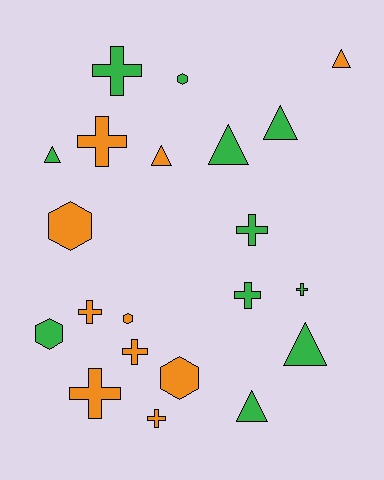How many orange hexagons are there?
There are 3 orange hexagons.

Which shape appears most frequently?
Cross, with 9 objects.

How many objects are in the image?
There are 21 objects.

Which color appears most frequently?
Green, with 11 objects.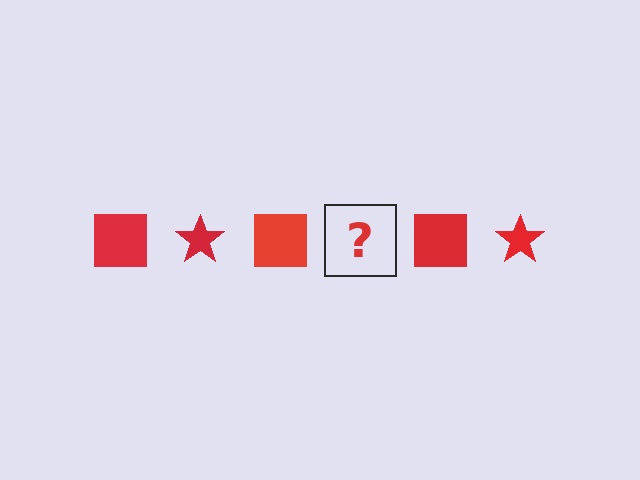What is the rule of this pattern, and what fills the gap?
The rule is that the pattern cycles through square, star shapes in red. The gap should be filled with a red star.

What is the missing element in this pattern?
The missing element is a red star.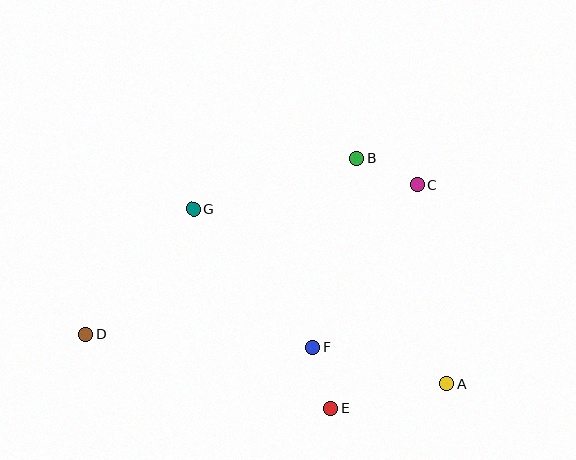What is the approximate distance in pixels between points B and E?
The distance between B and E is approximately 251 pixels.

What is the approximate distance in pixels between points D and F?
The distance between D and F is approximately 227 pixels.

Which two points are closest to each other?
Points E and F are closest to each other.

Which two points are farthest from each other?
Points A and D are farthest from each other.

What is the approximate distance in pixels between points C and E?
The distance between C and E is approximately 240 pixels.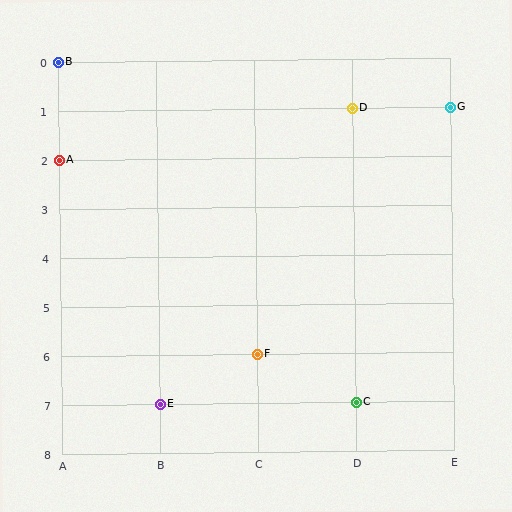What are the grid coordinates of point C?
Point C is at grid coordinates (D, 7).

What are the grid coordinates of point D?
Point D is at grid coordinates (D, 1).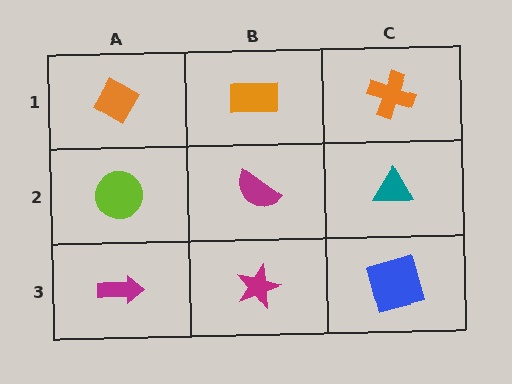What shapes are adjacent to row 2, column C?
An orange cross (row 1, column C), a blue square (row 3, column C), a magenta semicircle (row 2, column B).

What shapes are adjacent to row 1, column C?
A teal triangle (row 2, column C), an orange rectangle (row 1, column B).